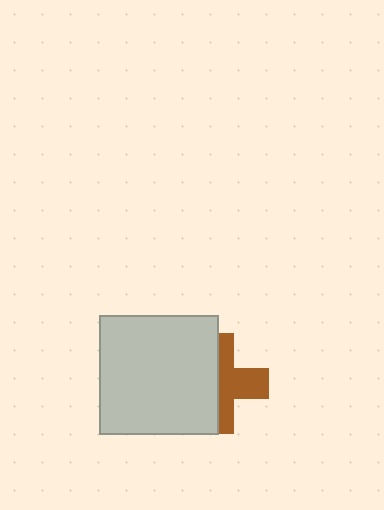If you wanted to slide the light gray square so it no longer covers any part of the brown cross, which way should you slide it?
Slide it left — that is the most direct way to separate the two shapes.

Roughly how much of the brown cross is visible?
About half of it is visible (roughly 48%).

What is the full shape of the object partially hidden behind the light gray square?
The partially hidden object is a brown cross.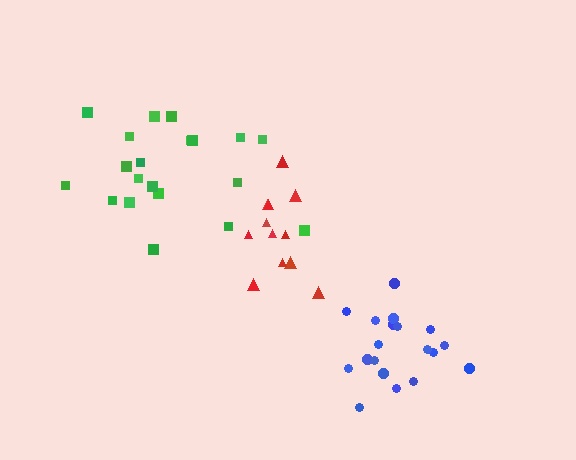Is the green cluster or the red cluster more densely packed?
Green.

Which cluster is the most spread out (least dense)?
Red.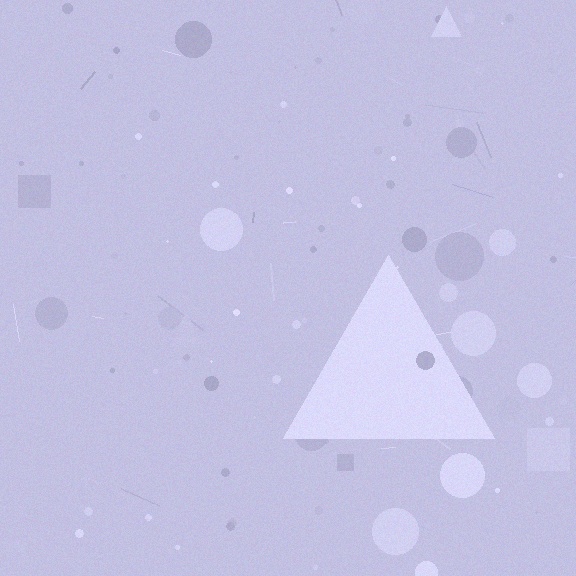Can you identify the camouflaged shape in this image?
The camouflaged shape is a triangle.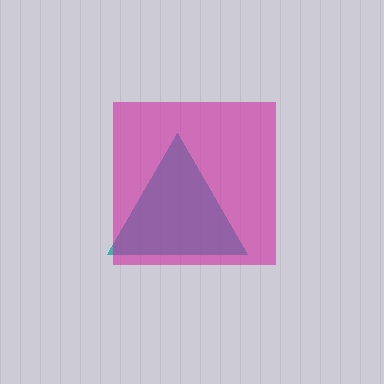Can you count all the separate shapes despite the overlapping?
Yes, there are 2 separate shapes.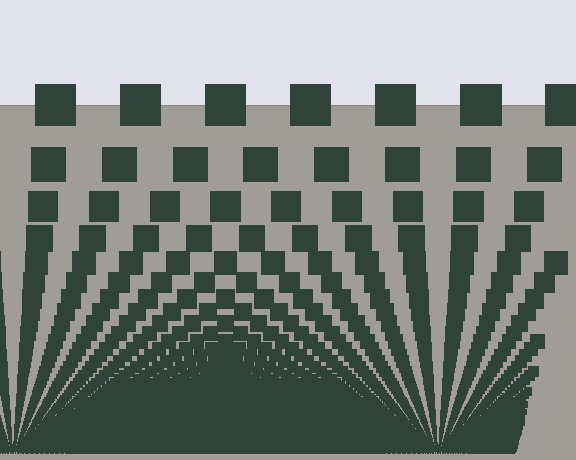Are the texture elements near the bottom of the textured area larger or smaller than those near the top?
Smaller. The gradient is inverted — elements near the bottom are smaller and denser.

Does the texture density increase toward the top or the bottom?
Density increases toward the bottom.